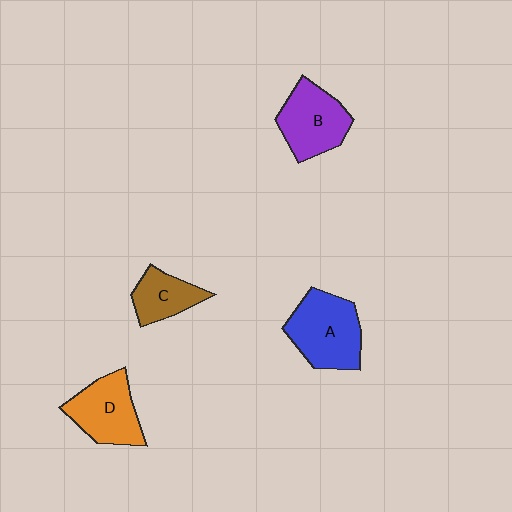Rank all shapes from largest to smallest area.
From largest to smallest: A (blue), B (purple), D (orange), C (brown).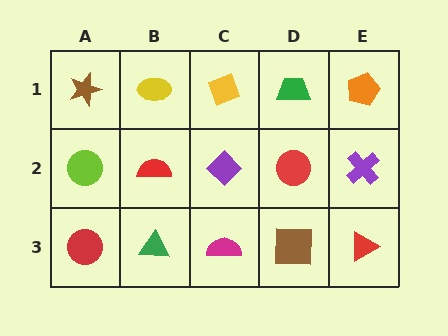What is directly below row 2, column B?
A green triangle.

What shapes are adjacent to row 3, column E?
A purple cross (row 2, column E), a brown square (row 3, column D).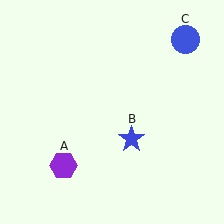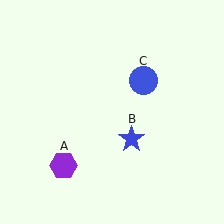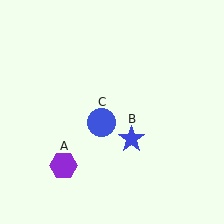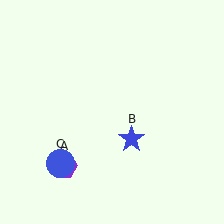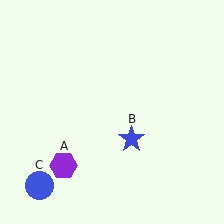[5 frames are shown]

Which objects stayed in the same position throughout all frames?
Purple hexagon (object A) and blue star (object B) remained stationary.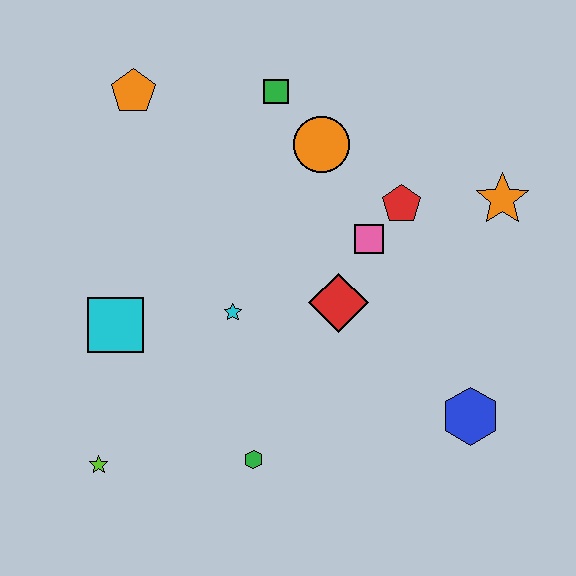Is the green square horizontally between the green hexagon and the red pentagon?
Yes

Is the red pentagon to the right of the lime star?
Yes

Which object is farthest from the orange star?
The lime star is farthest from the orange star.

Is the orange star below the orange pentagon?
Yes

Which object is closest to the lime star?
The cyan square is closest to the lime star.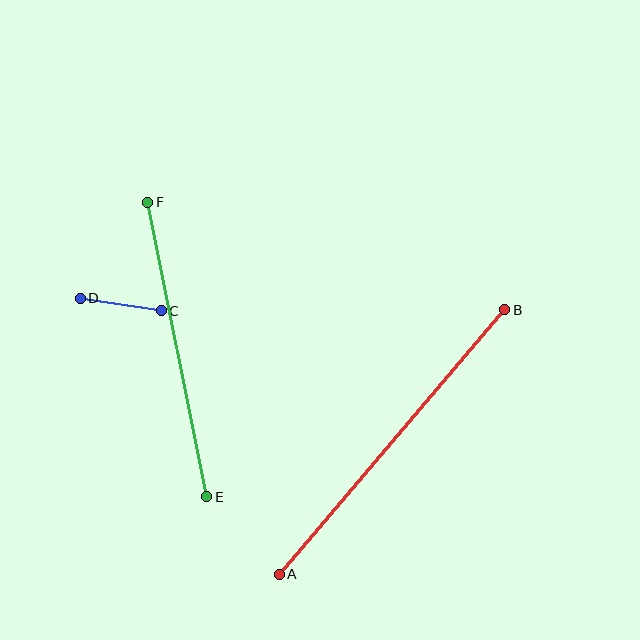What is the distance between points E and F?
The distance is approximately 300 pixels.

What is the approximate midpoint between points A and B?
The midpoint is at approximately (392, 442) pixels.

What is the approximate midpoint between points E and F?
The midpoint is at approximately (177, 349) pixels.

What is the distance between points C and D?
The distance is approximately 82 pixels.